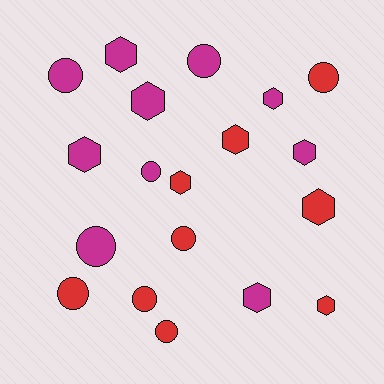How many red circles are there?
There are 5 red circles.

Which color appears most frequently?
Magenta, with 10 objects.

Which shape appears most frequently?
Hexagon, with 10 objects.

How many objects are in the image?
There are 19 objects.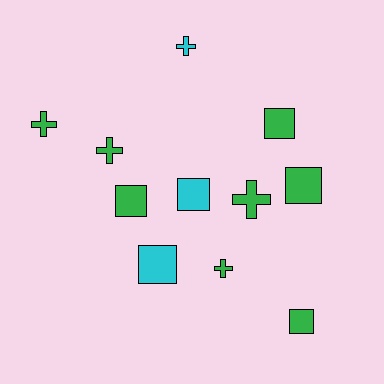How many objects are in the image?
There are 11 objects.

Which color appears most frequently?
Green, with 8 objects.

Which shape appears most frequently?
Square, with 6 objects.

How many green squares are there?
There are 4 green squares.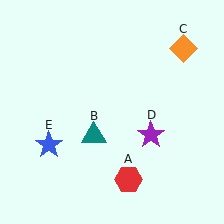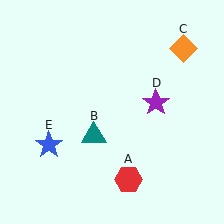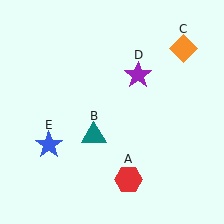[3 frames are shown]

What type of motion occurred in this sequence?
The purple star (object D) rotated counterclockwise around the center of the scene.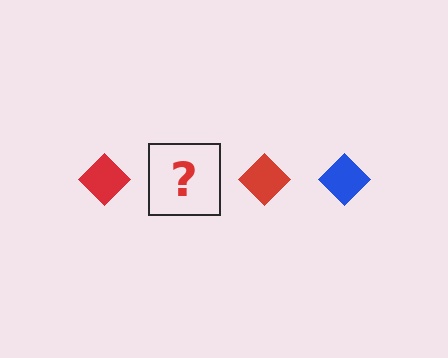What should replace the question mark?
The question mark should be replaced with a blue diamond.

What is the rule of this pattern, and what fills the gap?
The rule is that the pattern cycles through red, blue diamonds. The gap should be filled with a blue diamond.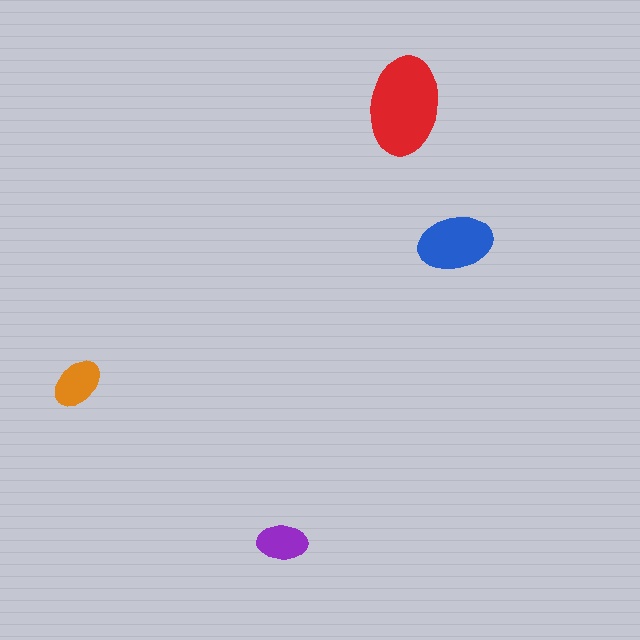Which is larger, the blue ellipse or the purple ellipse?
The blue one.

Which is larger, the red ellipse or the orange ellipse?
The red one.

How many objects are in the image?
There are 4 objects in the image.